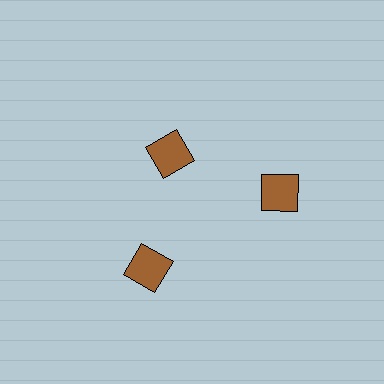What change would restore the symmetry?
The symmetry would be restored by moving it outward, back onto the ring so that all 3 squares sit at equal angles and equal distance from the center.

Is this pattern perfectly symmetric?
No. The 3 brown squares are arranged in a ring, but one element near the 11 o'clock position is pulled inward toward the center, breaking the 3-fold rotational symmetry.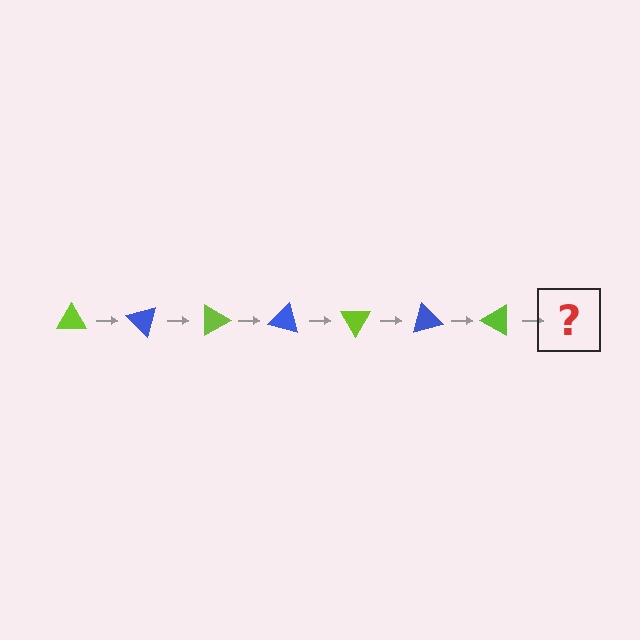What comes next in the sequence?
The next element should be a blue triangle, rotated 315 degrees from the start.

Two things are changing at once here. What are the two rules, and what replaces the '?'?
The two rules are that it rotates 45 degrees each step and the color cycles through lime and blue. The '?' should be a blue triangle, rotated 315 degrees from the start.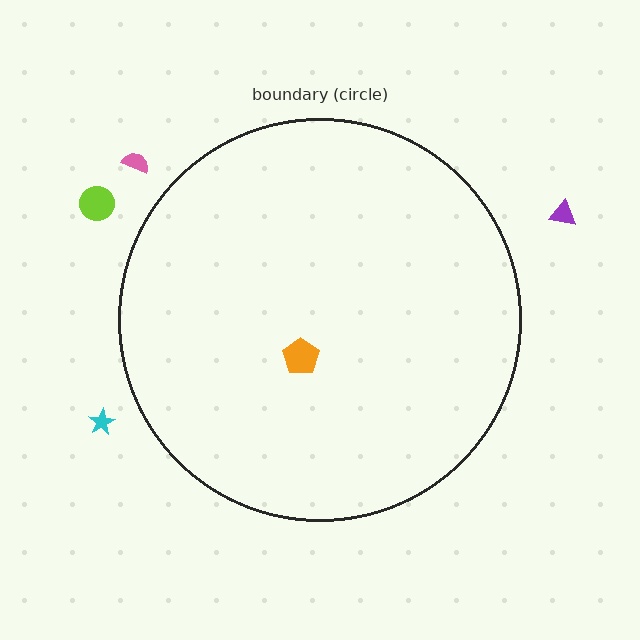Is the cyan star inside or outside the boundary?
Outside.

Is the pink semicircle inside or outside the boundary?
Outside.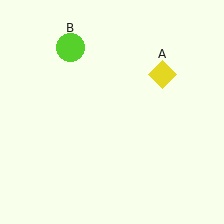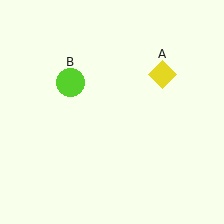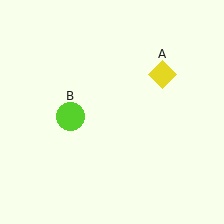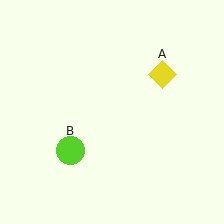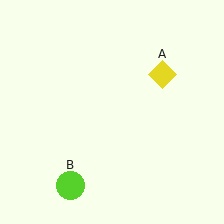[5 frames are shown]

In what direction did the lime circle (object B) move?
The lime circle (object B) moved down.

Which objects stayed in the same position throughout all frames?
Yellow diamond (object A) remained stationary.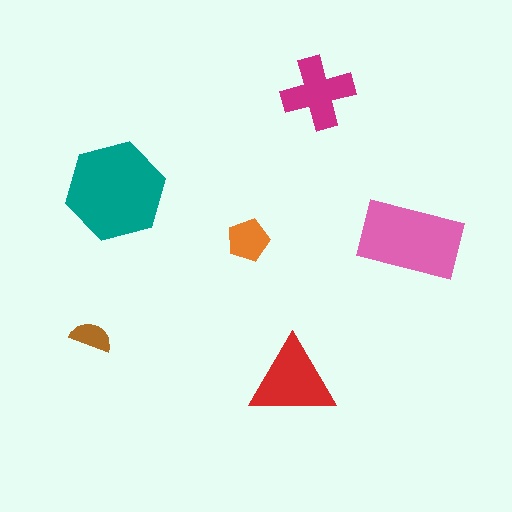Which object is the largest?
The teal hexagon.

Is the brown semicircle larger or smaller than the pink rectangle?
Smaller.